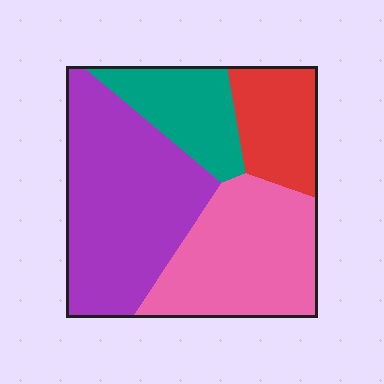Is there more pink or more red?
Pink.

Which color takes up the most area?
Purple, at roughly 40%.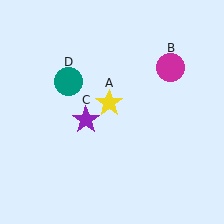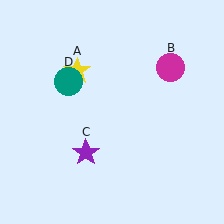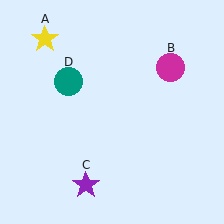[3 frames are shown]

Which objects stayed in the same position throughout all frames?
Magenta circle (object B) and teal circle (object D) remained stationary.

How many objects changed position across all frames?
2 objects changed position: yellow star (object A), purple star (object C).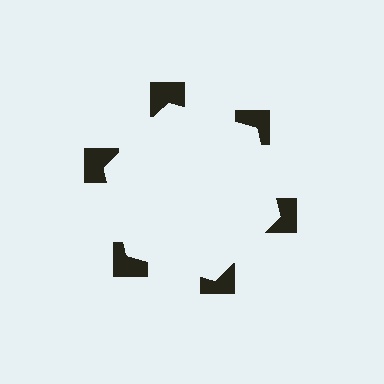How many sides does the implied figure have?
6 sides.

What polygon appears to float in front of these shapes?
An illusory hexagon — its edges are inferred from the aligned wedge cuts in the notched squares, not physically drawn.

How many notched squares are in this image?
There are 6 — one at each vertex of the illusory hexagon.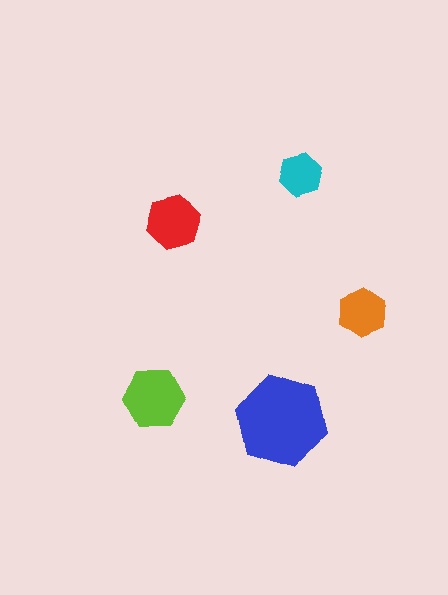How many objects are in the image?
There are 5 objects in the image.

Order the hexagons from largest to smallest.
the blue one, the lime one, the red one, the orange one, the cyan one.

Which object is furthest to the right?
The orange hexagon is rightmost.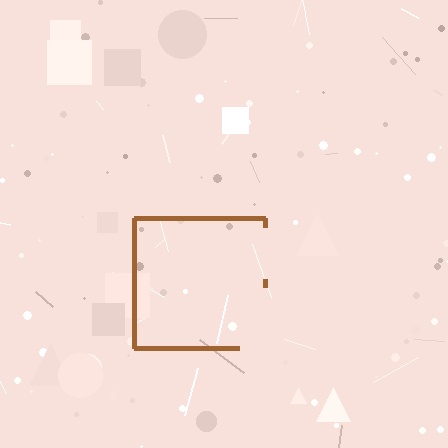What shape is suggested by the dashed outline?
The dashed outline suggests a square.